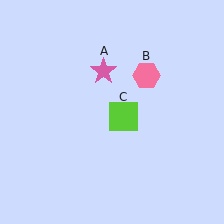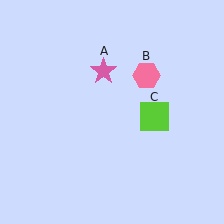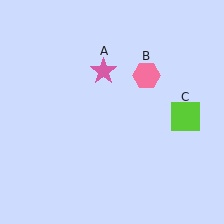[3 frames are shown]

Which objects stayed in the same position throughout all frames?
Pink star (object A) and pink hexagon (object B) remained stationary.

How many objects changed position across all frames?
1 object changed position: lime square (object C).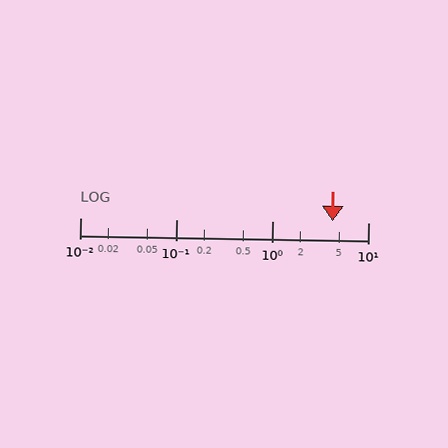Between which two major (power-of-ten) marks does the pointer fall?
The pointer is between 1 and 10.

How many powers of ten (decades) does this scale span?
The scale spans 3 decades, from 0.01 to 10.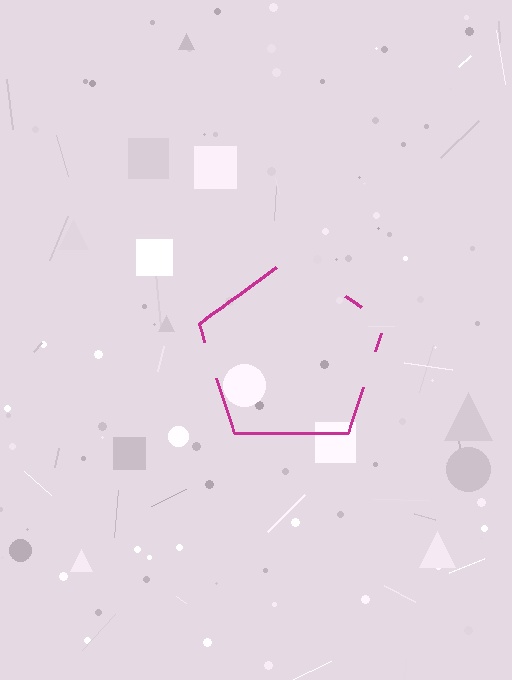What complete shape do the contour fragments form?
The contour fragments form a pentagon.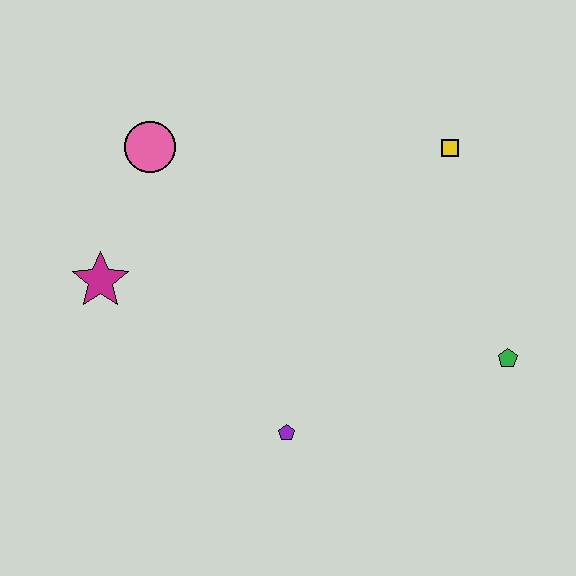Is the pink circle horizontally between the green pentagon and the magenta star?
Yes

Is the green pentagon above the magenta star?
No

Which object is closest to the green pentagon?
The yellow square is closest to the green pentagon.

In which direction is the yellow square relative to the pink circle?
The yellow square is to the right of the pink circle.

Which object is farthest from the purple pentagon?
The yellow square is farthest from the purple pentagon.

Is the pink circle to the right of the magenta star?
Yes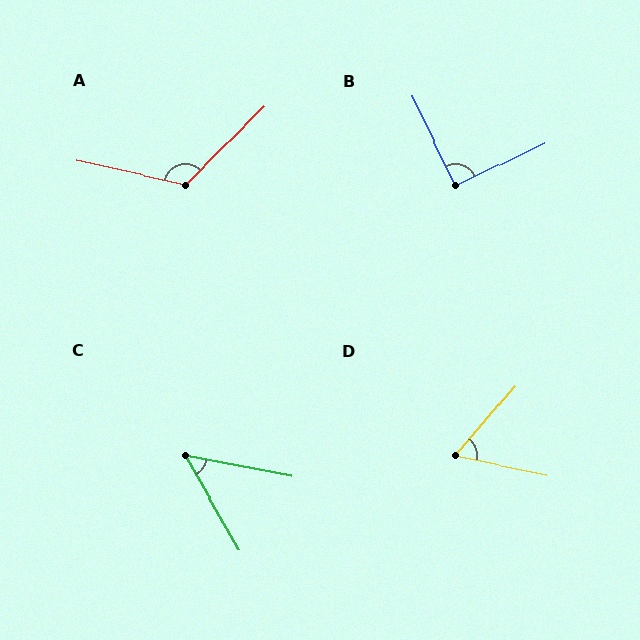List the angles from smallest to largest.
C (49°), D (61°), B (90°), A (123°).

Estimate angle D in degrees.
Approximately 61 degrees.